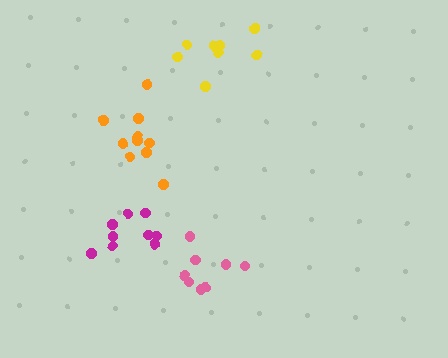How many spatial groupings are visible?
There are 4 spatial groupings.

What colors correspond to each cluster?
The clusters are colored: yellow, orange, magenta, pink.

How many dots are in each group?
Group 1: 8 dots, Group 2: 10 dots, Group 3: 9 dots, Group 4: 8 dots (35 total).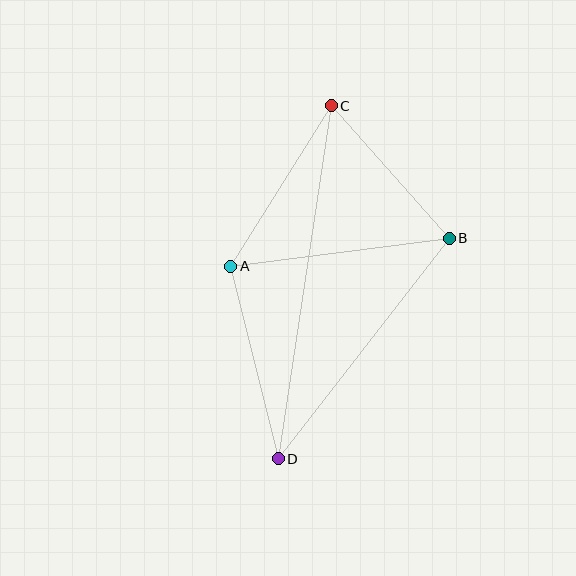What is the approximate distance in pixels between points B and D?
The distance between B and D is approximately 279 pixels.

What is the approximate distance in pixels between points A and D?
The distance between A and D is approximately 198 pixels.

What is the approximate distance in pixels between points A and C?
The distance between A and C is approximately 189 pixels.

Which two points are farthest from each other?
Points C and D are farthest from each other.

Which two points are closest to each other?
Points B and C are closest to each other.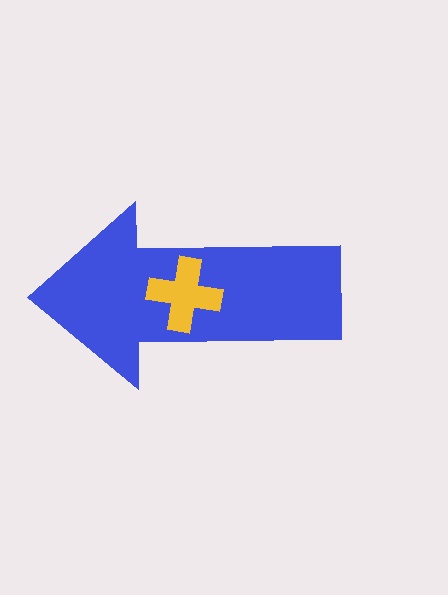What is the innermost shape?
The yellow cross.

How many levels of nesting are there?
2.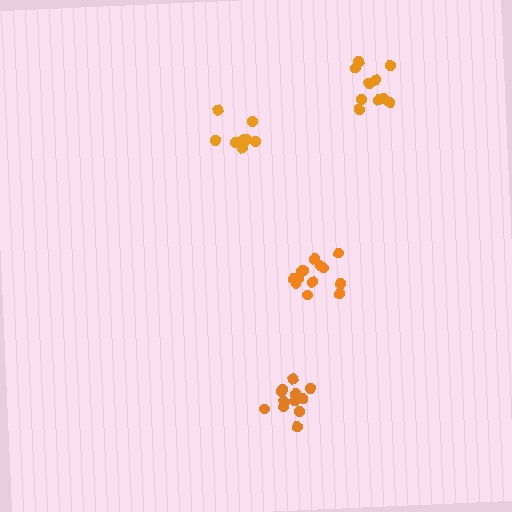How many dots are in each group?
Group 1: 11 dots, Group 2: 13 dots, Group 3: 12 dots, Group 4: 8 dots (44 total).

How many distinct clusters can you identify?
There are 4 distinct clusters.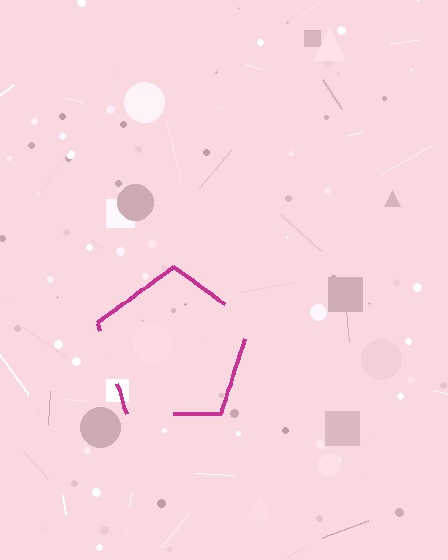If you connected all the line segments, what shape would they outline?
They would outline a pentagon.